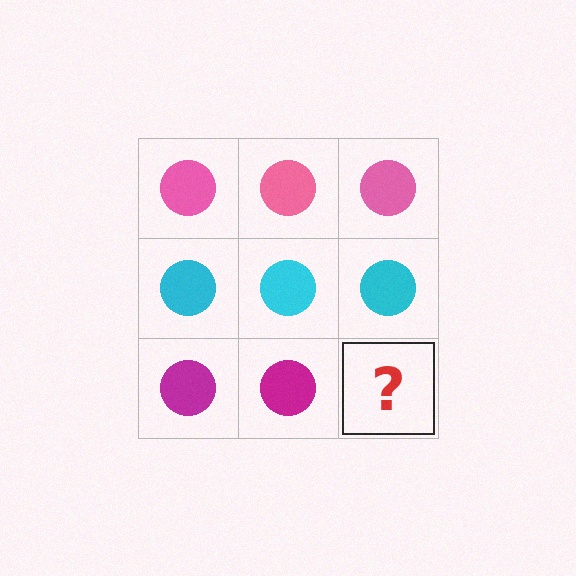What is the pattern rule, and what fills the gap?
The rule is that each row has a consistent color. The gap should be filled with a magenta circle.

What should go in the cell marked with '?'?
The missing cell should contain a magenta circle.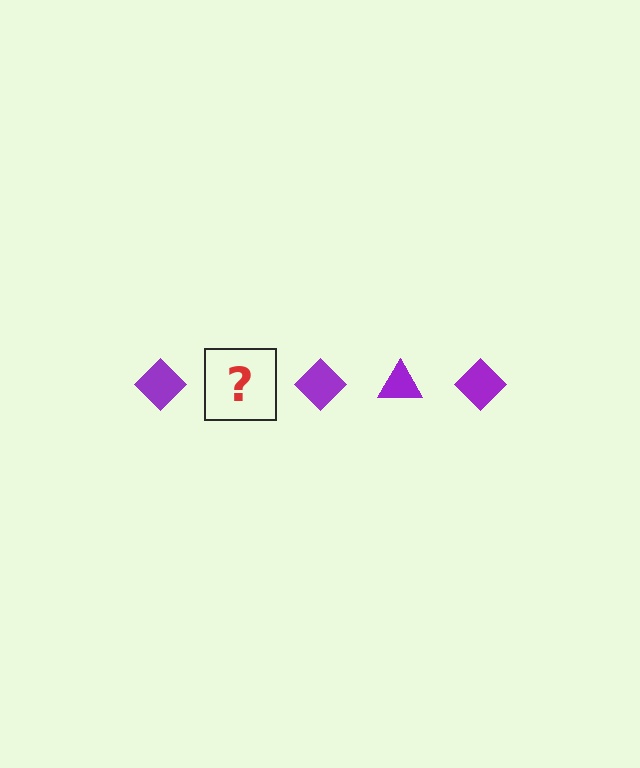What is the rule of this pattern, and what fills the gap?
The rule is that the pattern cycles through diamond, triangle shapes in purple. The gap should be filled with a purple triangle.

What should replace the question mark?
The question mark should be replaced with a purple triangle.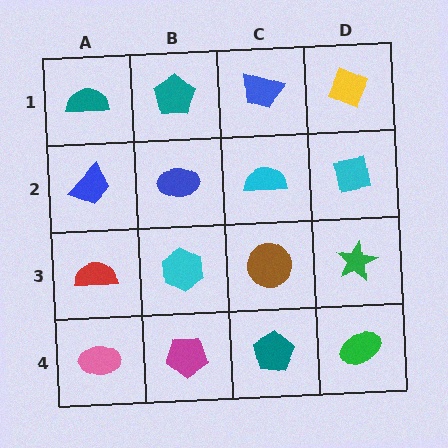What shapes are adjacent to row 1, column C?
A cyan semicircle (row 2, column C), a teal pentagon (row 1, column B), a yellow diamond (row 1, column D).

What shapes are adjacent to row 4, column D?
A green star (row 3, column D), a teal pentagon (row 4, column C).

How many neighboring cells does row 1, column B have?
3.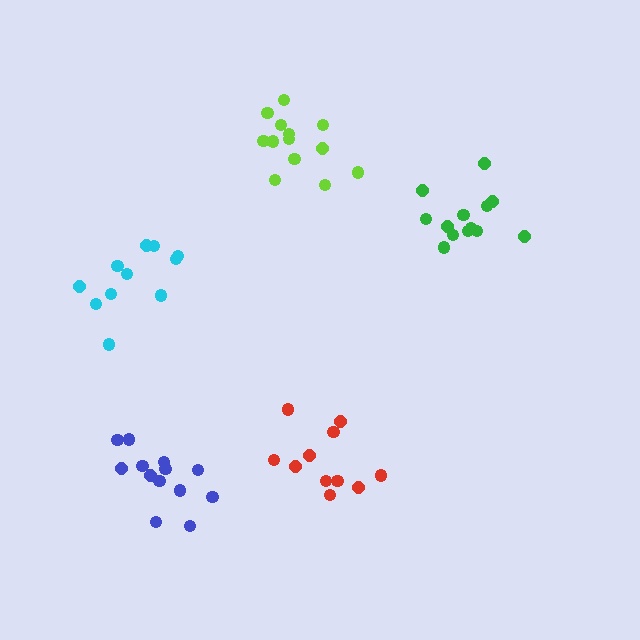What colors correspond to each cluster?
The clusters are colored: lime, cyan, blue, red, green.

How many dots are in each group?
Group 1: 13 dots, Group 2: 11 dots, Group 3: 13 dots, Group 4: 11 dots, Group 5: 13 dots (61 total).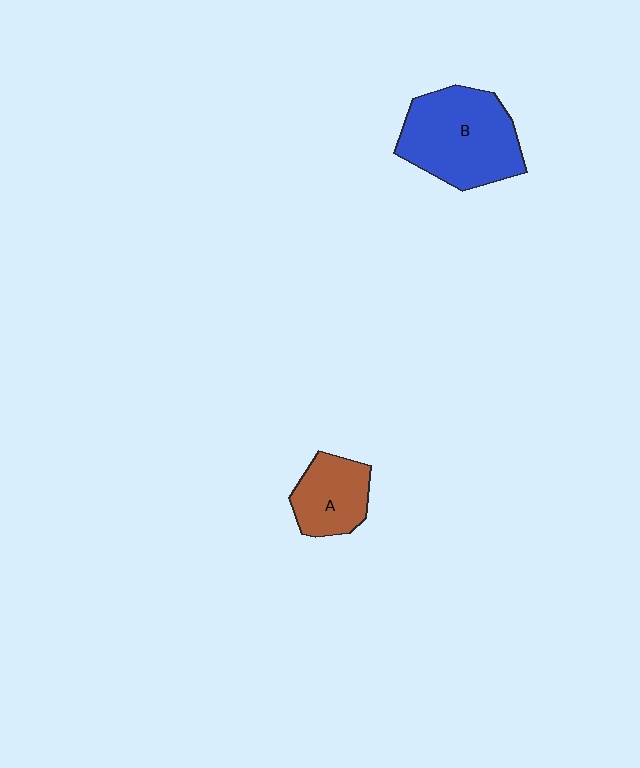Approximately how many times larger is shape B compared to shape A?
Approximately 1.8 times.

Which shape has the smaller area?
Shape A (brown).